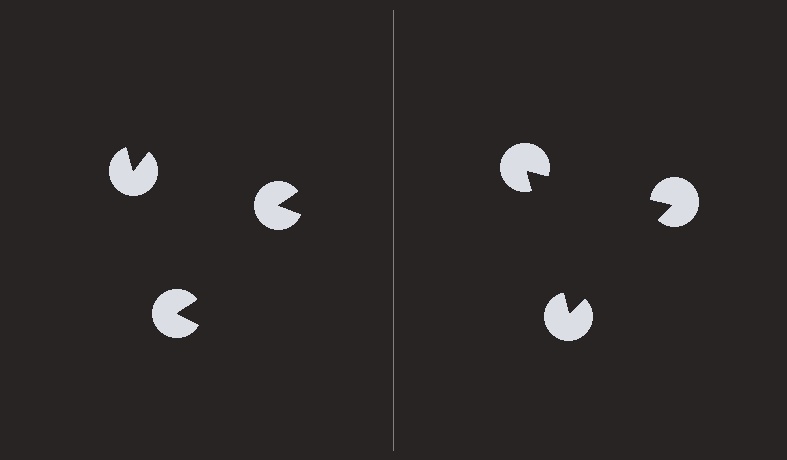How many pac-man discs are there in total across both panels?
6 — 3 on each side.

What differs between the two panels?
The pac-man discs are positioned identically on both sides; only the wedge orientations differ. On the right they align to a triangle; on the left they are misaligned.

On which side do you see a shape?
An illusory triangle appears on the right side. On the left side the wedge cuts are rotated, so no coherent shape forms.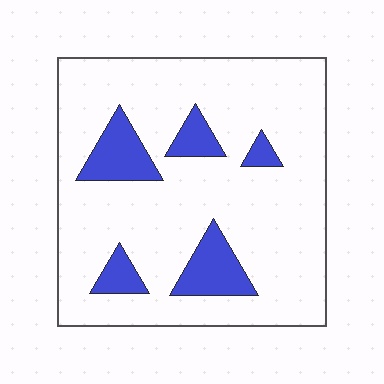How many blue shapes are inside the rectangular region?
5.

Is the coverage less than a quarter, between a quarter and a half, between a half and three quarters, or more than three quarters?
Less than a quarter.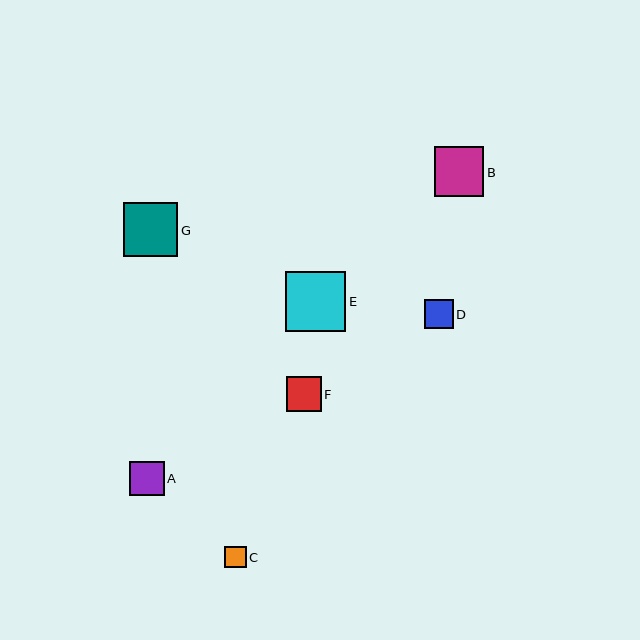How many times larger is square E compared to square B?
Square E is approximately 1.2 times the size of square B.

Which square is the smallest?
Square C is the smallest with a size of approximately 21 pixels.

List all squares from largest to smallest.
From largest to smallest: E, G, B, F, A, D, C.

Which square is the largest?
Square E is the largest with a size of approximately 61 pixels.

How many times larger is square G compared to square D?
Square G is approximately 1.9 times the size of square D.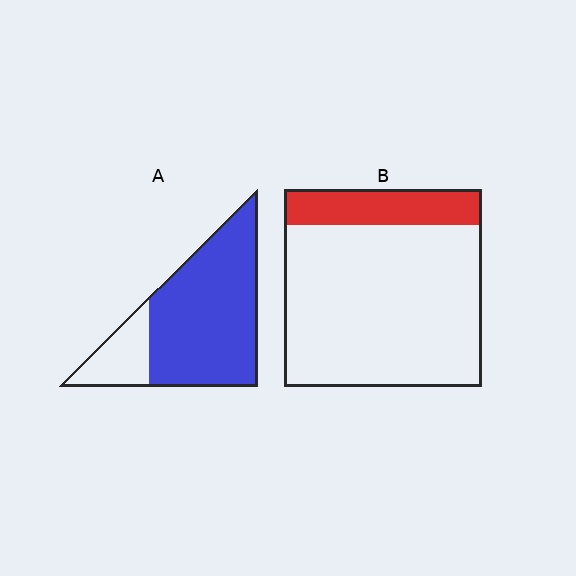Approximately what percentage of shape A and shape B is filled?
A is approximately 80% and B is approximately 20%.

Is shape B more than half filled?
No.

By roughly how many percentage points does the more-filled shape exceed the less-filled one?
By roughly 60 percentage points (A over B).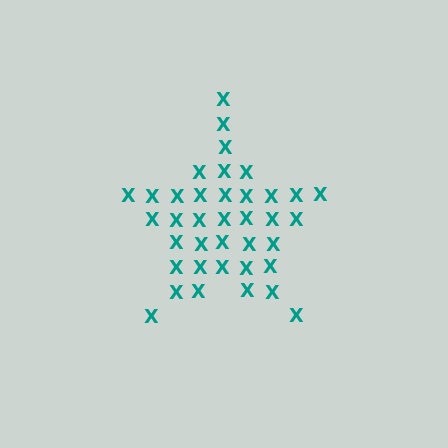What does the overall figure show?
The overall figure shows a star.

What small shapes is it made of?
It is made of small letter X's.